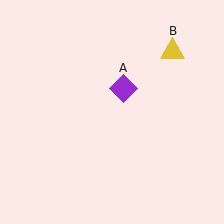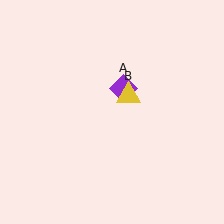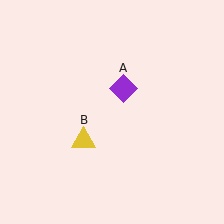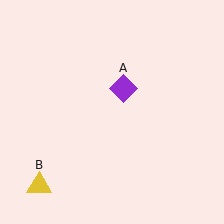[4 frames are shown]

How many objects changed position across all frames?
1 object changed position: yellow triangle (object B).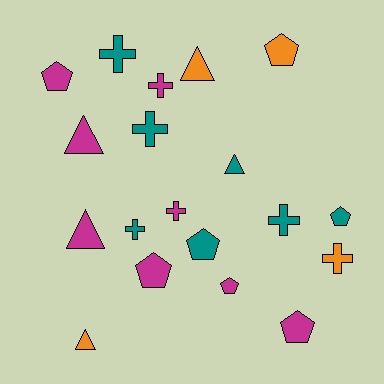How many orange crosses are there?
There is 1 orange cross.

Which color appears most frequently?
Magenta, with 8 objects.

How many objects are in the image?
There are 19 objects.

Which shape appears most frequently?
Cross, with 7 objects.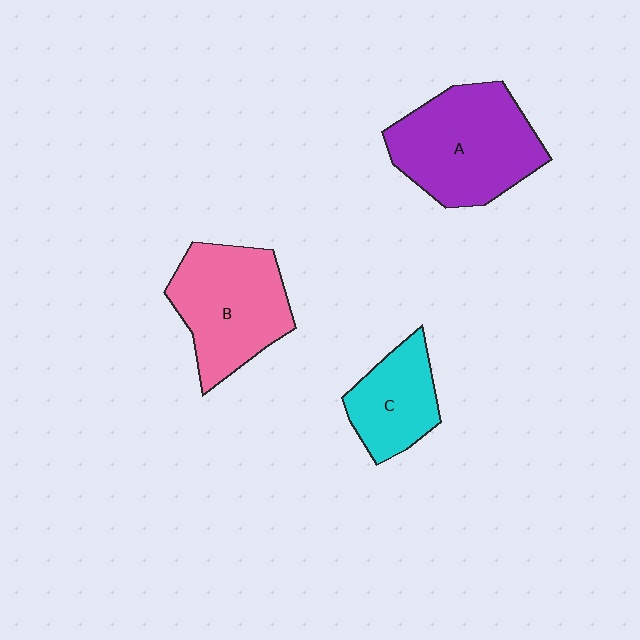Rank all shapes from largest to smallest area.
From largest to smallest: A (purple), B (pink), C (cyan).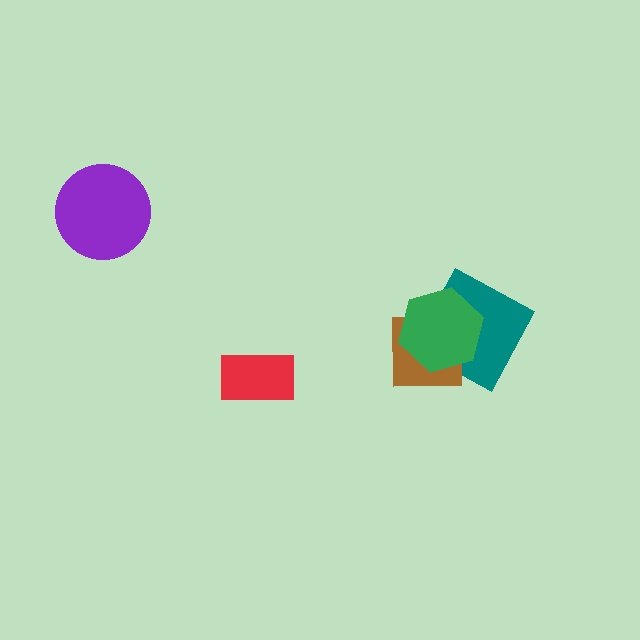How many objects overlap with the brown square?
2 objects overlap with the brown square.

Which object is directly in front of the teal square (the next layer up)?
The brown square is directly in front of the teal square.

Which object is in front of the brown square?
The green hexagon is in front of the brown square.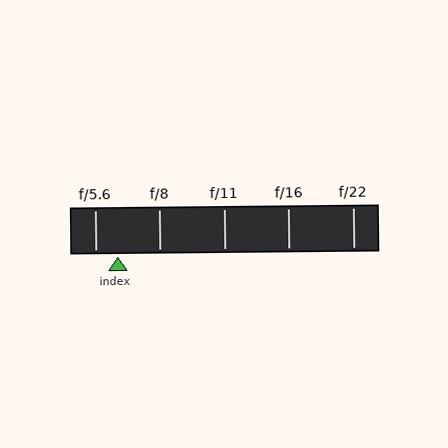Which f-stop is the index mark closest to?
The index mark is closest to f/5.6.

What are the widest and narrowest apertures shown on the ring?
The widest aperture shown is f/5.6 and the narrowest is f/22.